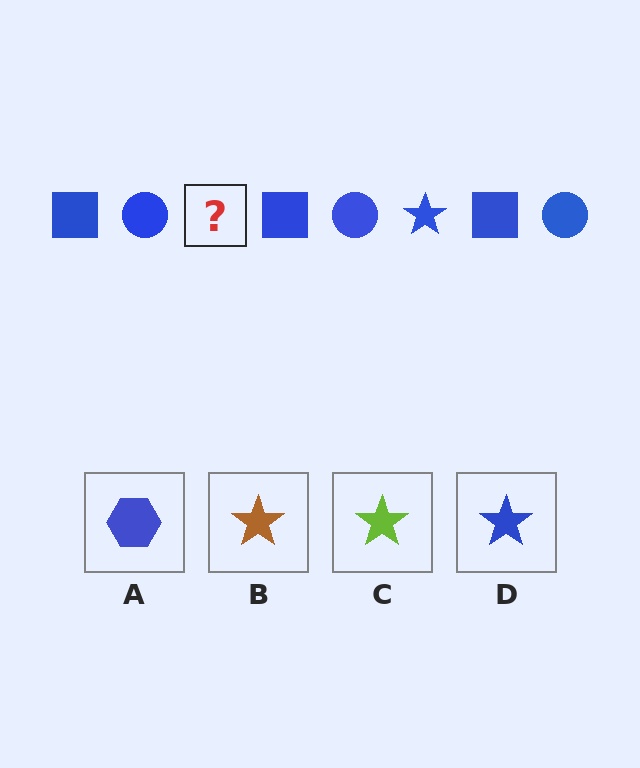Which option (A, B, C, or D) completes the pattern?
D.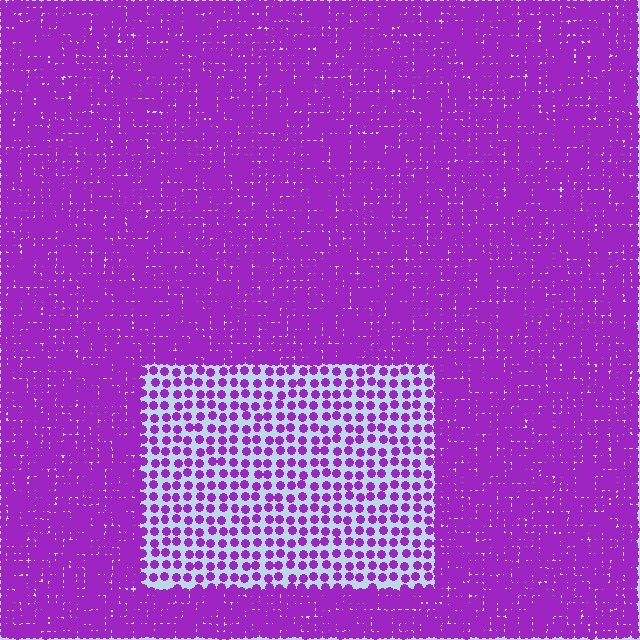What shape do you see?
I see a rectangle.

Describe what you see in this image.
The image contains small purple elements arranged at two different densities. A rectangle-shaped region is visible where the elements are less densely packed than the surrounding area.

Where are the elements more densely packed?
The elements are more densely packed outside the rectangle boundary.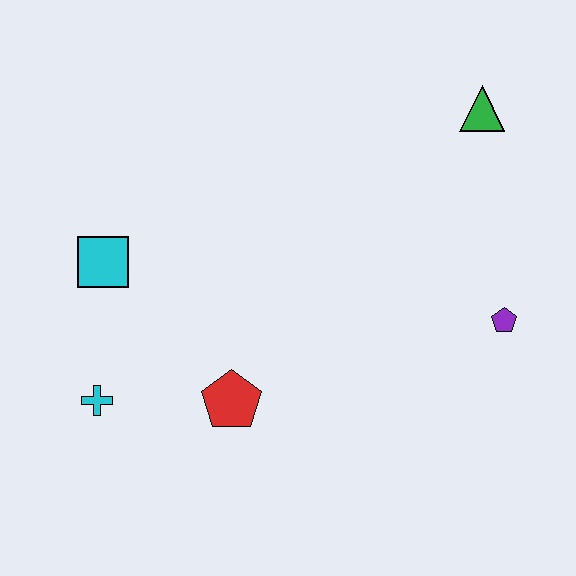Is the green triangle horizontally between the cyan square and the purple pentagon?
Yes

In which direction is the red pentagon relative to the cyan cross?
The red pentagon is to the right of the cyan cross.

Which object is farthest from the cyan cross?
The green triangle is farthest from the cyan cross.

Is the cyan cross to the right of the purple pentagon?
No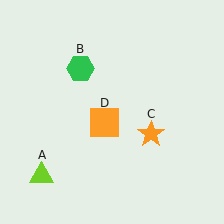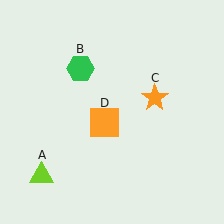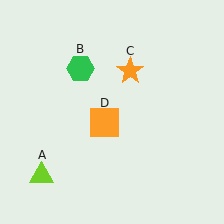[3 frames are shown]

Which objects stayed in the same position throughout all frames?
Lime triangle (object A) and green hexagon (object B) and orange square (object D) remained stationary.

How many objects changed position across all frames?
1 object changed position: orange star (object C).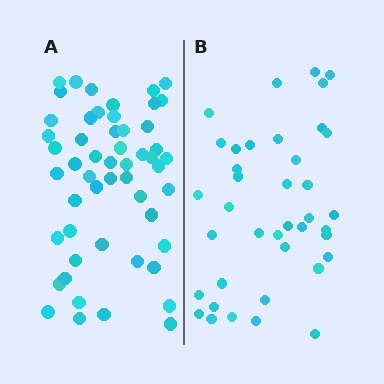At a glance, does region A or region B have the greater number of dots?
Region A (the left region) has more dots.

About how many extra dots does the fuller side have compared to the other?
Region A has approximately 15 more dots than region B.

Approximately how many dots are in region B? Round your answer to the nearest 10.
About 40 dots. (The exact count is 39, which rounds to 40.)